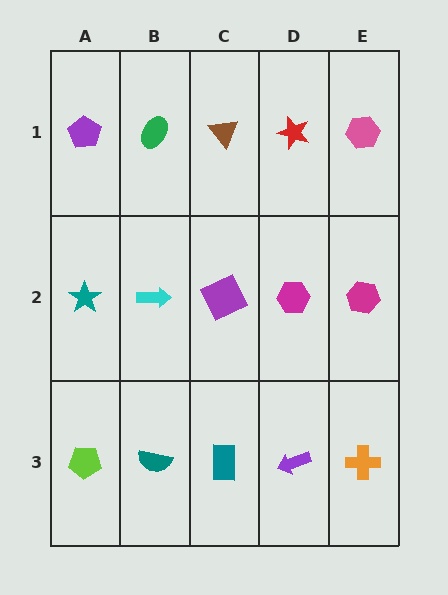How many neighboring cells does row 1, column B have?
3.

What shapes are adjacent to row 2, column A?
A purple pentagon (row 1, column A), a lime pentagon (row 3, column A), a cyan arrow (row 2, column B).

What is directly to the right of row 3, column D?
An orange cross.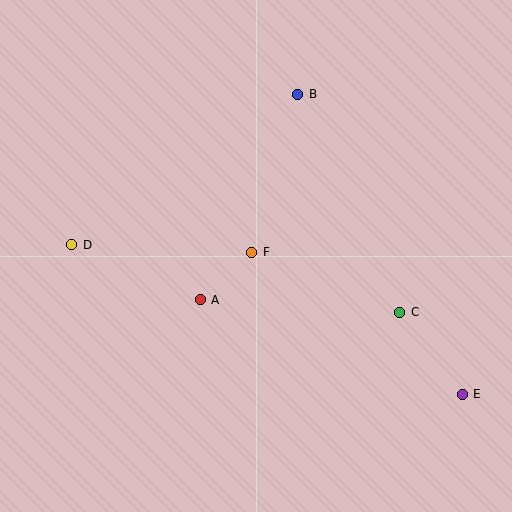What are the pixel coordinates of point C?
Point C is at (400, 312).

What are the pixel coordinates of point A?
Point A is at (200, 300).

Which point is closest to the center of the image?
Point F at (252, 252) is closest to the center.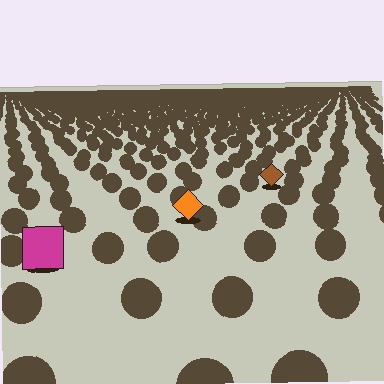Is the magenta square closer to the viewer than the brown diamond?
Yes. The magenta square is closer — you can tell from the texture gradient: the ground texture is coarser near it.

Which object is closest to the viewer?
The magenta square is closest. The texture marks near it are larger and more spread out.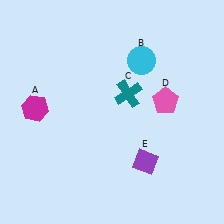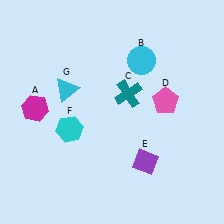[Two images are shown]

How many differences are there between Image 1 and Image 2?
There are 2 differences between the two images.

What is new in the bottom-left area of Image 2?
A cyan hexagon (F) was added in the bottom-left area of Image 2.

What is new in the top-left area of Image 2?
A cyan triangle (G) was added in the top-left area of Image 2.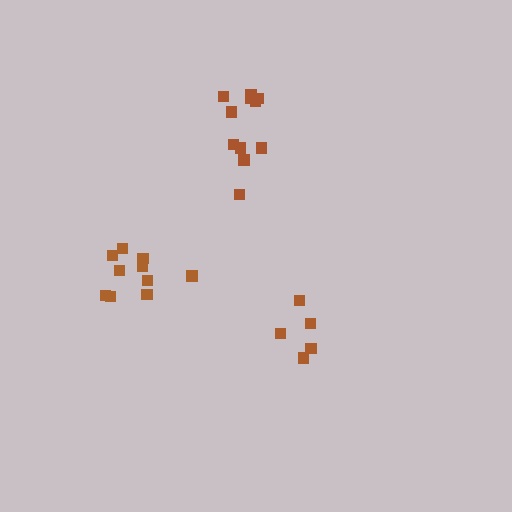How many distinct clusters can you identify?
There are 3 distinct clusters.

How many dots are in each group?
Group 1: 5 dots, Group 2: 10 dots, Group 3: 11 dots (26 total).